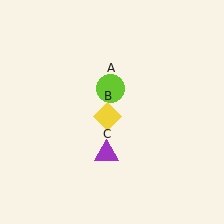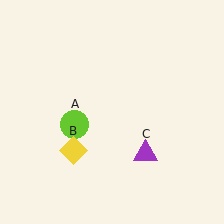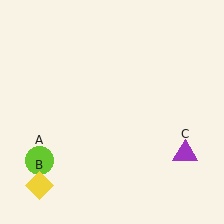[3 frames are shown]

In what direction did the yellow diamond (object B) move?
The yellow diamond (object B) moved down and to the left.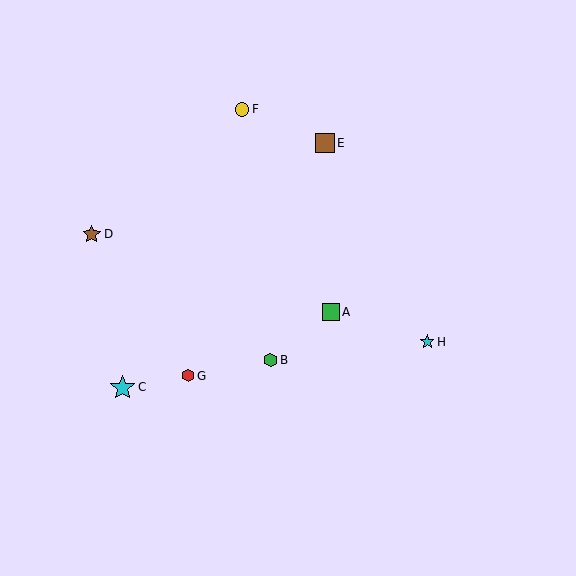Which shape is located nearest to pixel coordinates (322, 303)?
The green square (labeled A) at (331, 312) is nearest to that location.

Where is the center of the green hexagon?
The center of the green hexagon is at (271, 360).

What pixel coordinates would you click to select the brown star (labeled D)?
Click at (92, 234) to select the brown star D.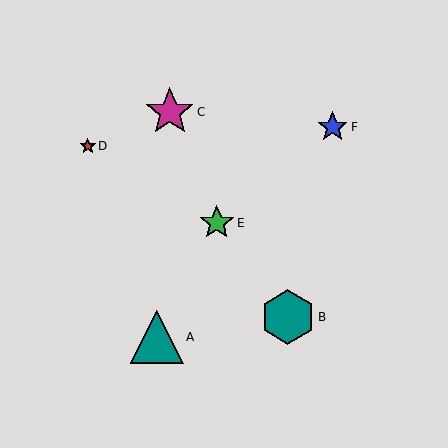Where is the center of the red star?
The center of the red star is at (88, 146).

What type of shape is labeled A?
Shape A is a teal triangle.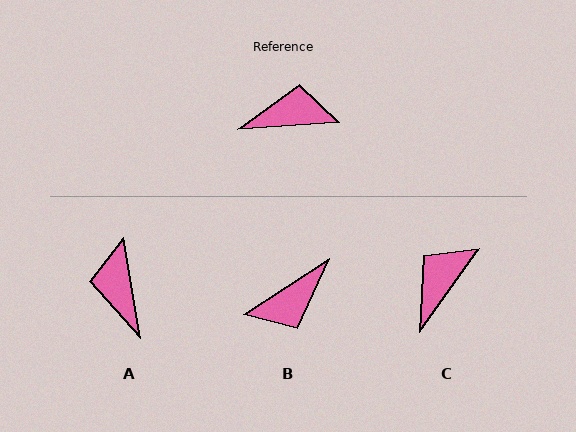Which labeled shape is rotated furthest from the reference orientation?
B, about 151 degrees away.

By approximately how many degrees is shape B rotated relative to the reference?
Approximately 151 degrees clockwise.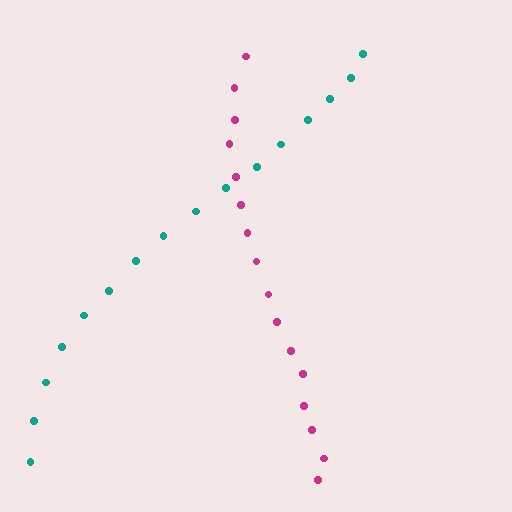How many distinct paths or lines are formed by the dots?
There are 2 distinct paths.